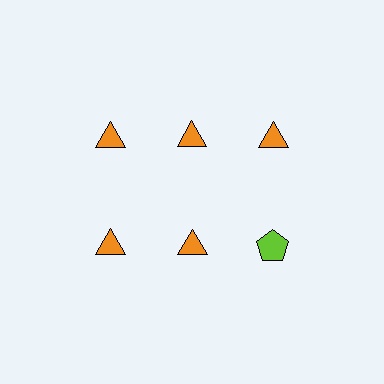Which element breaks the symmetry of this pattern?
The lime pentagon in the second row, center column breaks the symmetry. All other shapes are orange triangles.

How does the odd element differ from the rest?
It differs in both color (lime instead of orange) and shape (pentagon instead of triangle).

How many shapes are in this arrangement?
There are 6 shapes arranged in a grid pattern.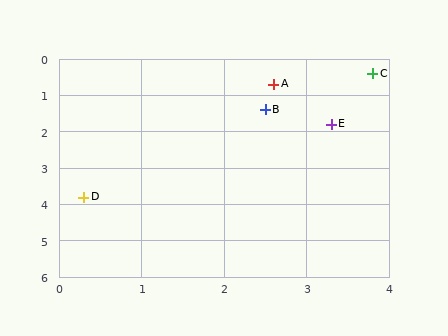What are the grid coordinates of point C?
Point C is at approximately (3.8, 0.4).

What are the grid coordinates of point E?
Point E is at approximately (3.3, 1.8).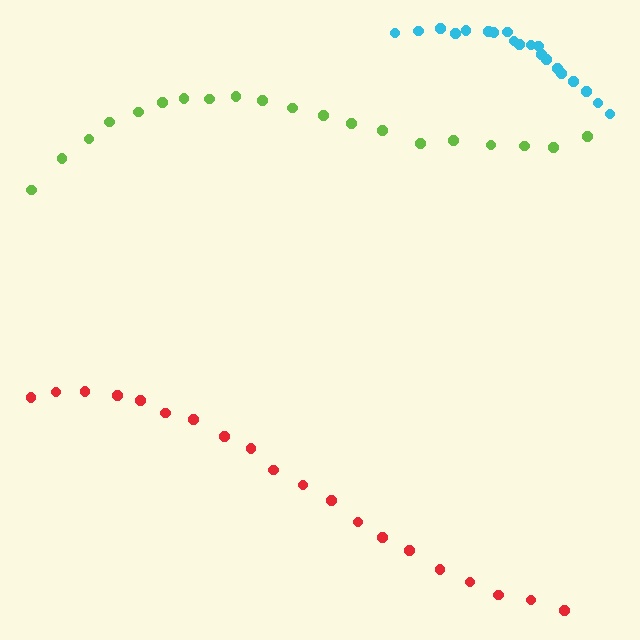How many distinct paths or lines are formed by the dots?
There are 3 distinct paths.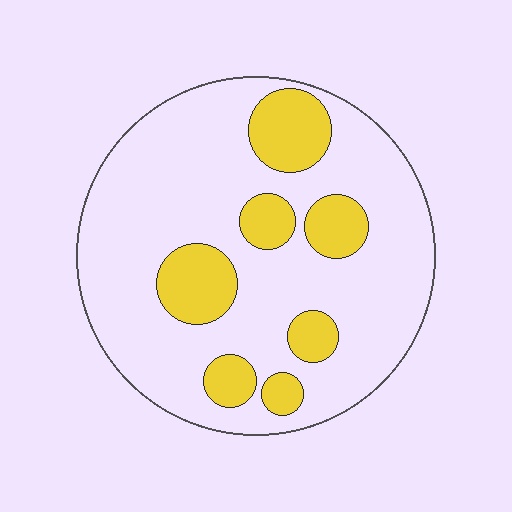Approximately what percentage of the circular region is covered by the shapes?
Approximately 20%.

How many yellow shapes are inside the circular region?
7.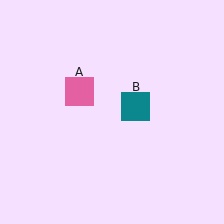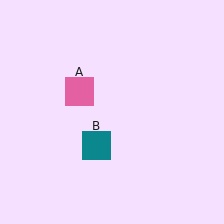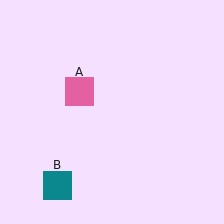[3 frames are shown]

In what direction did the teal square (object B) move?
The teal square (object B) moved down and to the left.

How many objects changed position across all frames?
1 object changed position: teal square (object B).